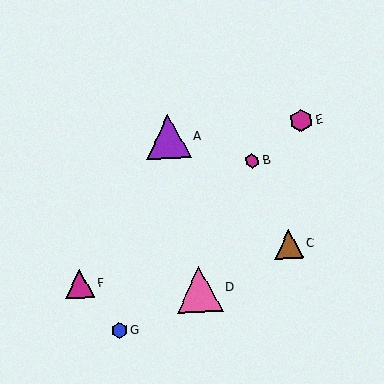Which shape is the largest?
The pink triangle (labeled D) is the largest.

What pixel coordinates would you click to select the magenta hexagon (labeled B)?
Click at (252, 161) to select the magenta hexagon B.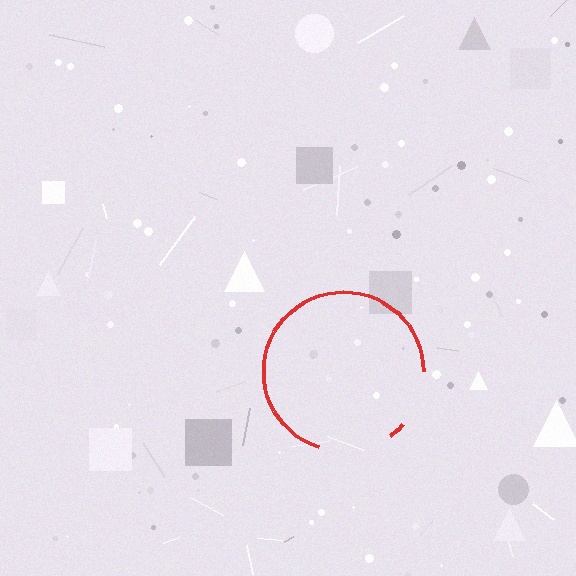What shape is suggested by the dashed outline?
The dashed outline suggests a circle.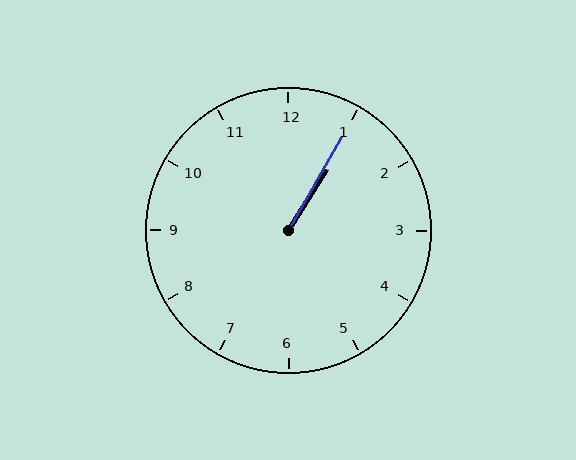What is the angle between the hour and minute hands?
Approximately 2 degrees.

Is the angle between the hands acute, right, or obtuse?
It is acute.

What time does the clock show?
1:05.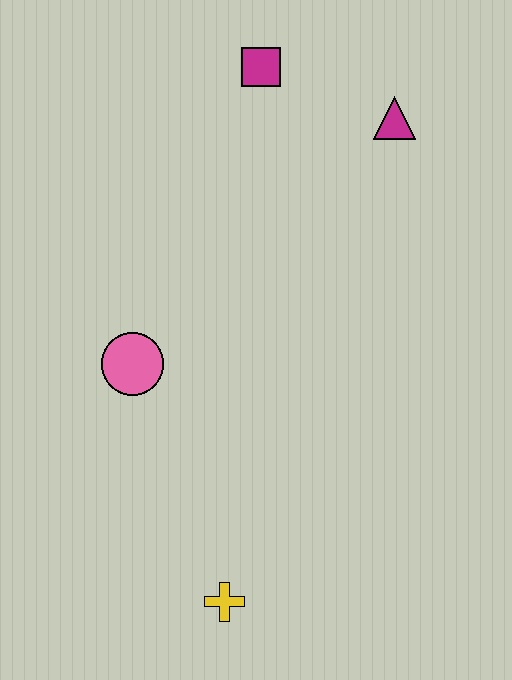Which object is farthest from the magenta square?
The yellow cross is farthest from the magenta square.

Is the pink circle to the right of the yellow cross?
No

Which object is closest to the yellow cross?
The pink circle is closest to the yellow cross.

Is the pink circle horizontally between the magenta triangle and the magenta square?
No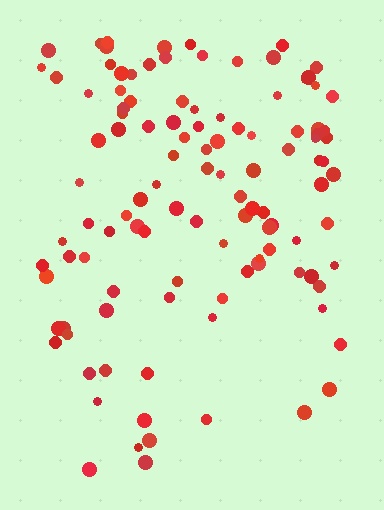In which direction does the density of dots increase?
From bottom to top, with the top side densest.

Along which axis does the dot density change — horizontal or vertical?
Vertical.